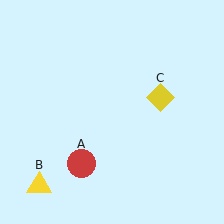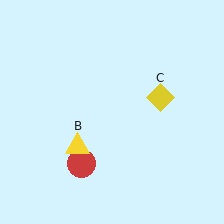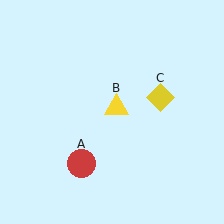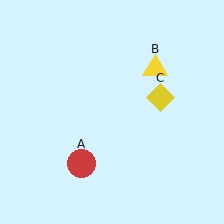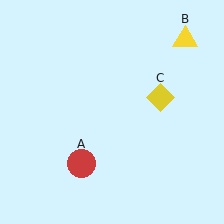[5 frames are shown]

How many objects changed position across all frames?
1 object changed position: yellow triangle (object B).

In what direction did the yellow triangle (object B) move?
The yellow triangle (object B) moved up and to the right.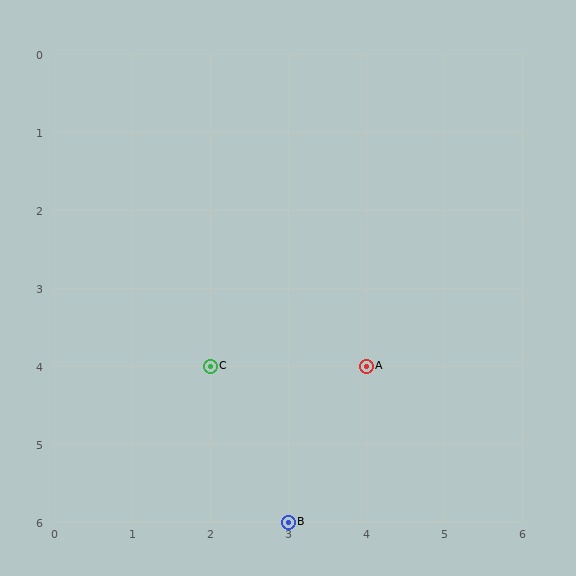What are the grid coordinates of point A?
Point A is at grid coordinates (4, 4).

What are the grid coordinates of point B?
Point B is at grid coordinates (3, 6).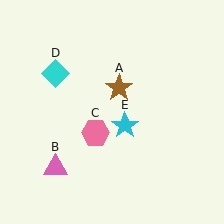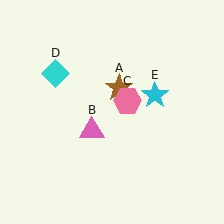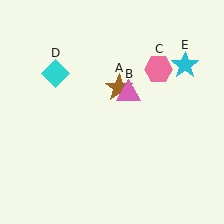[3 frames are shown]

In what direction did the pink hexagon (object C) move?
The pink hexagon (object C) moved up and to the right.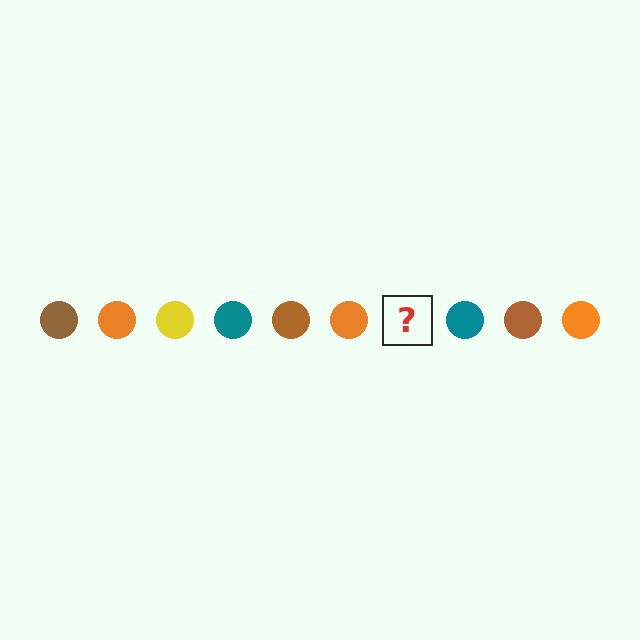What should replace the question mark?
The question mark should be replaced with a yellow circle.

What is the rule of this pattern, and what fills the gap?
The rule is that the pattern cycles through brown, orange, yellow, teal circles. The gap should be filled with a yellow circle.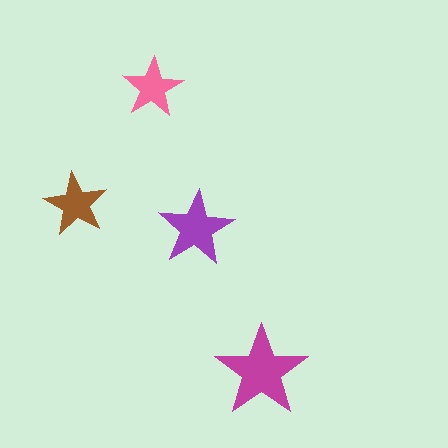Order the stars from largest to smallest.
the magenta one, the purple one, the brown one, the pink one.